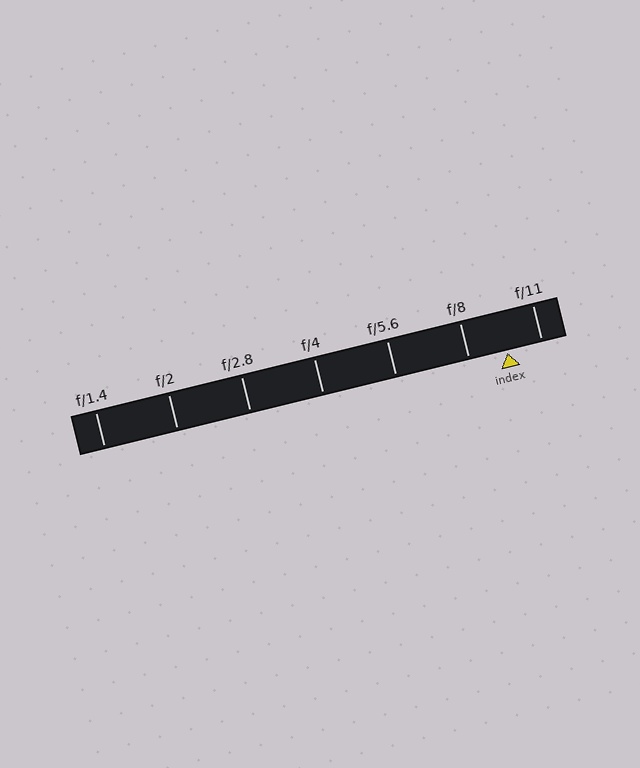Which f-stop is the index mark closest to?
The index mark is closest to f/11.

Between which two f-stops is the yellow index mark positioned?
The index mark is between f/8 and f/11.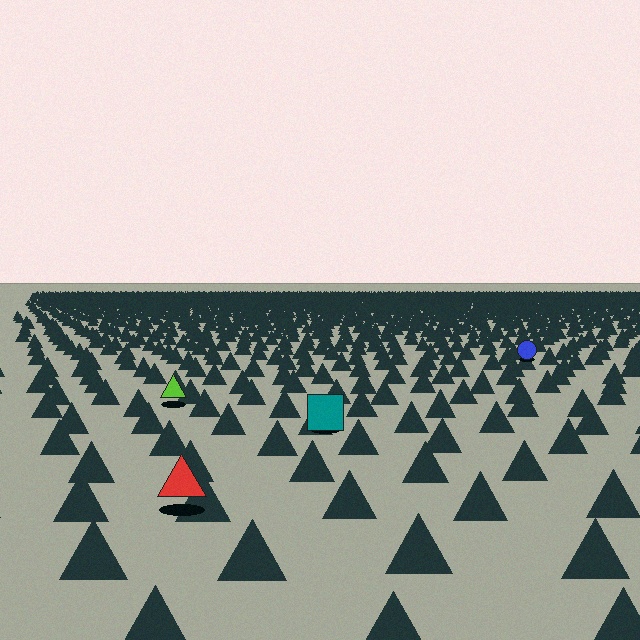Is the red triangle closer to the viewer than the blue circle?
Yes. The red triangle is closer — you can tell from the texture gradient: the ground texture is coarser near it.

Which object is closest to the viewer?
The red triangle is closest. The texture marks near it are larger and more spread out.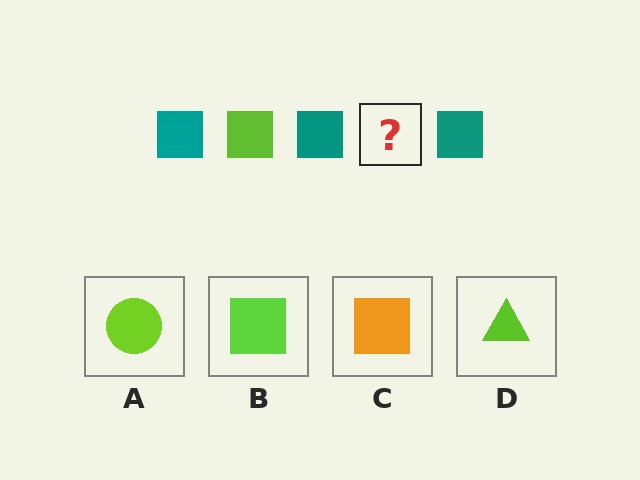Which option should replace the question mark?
Option B.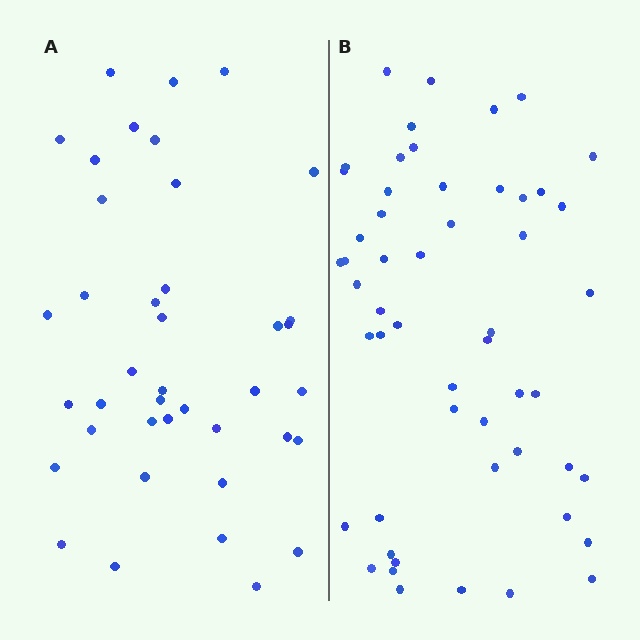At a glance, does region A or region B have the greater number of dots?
Region B (the right region) has more dots.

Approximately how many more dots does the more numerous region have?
Region B has approximately 15 more dots than region A.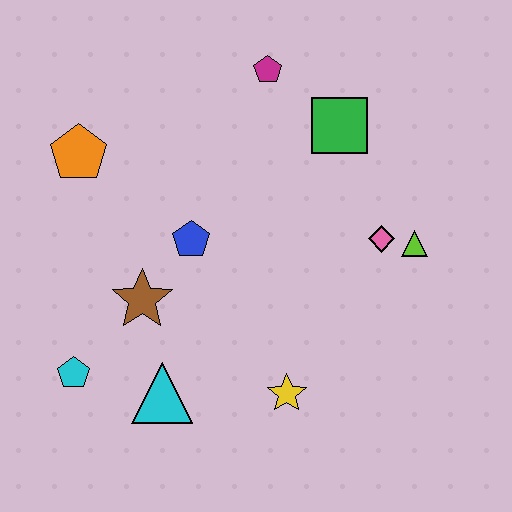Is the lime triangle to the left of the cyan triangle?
No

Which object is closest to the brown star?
The blue pentagon is closest to the brown star.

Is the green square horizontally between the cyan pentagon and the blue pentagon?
No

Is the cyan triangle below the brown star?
Yes